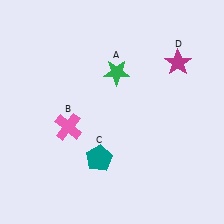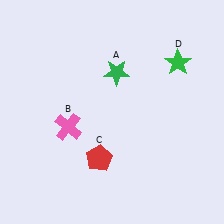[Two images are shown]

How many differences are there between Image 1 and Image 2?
There are 2 differences between the two images.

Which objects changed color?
C changed from teal to red. D changed from magenta to green.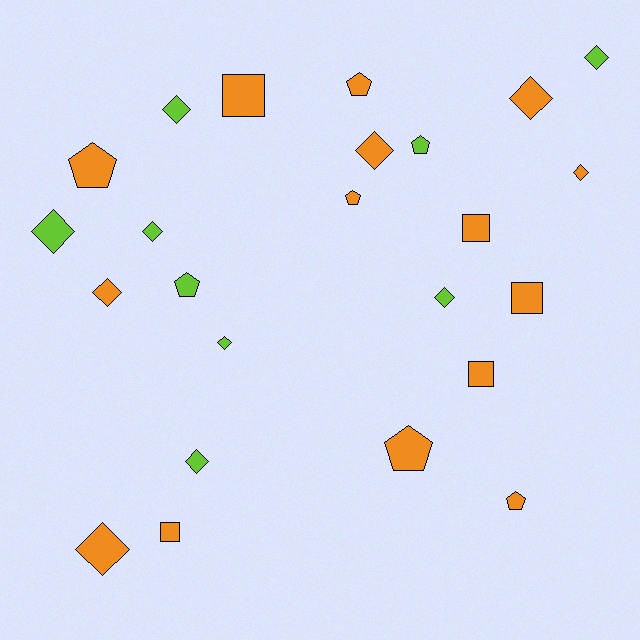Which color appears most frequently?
Orange, with 15 objects.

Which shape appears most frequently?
Diamond, with 12 objects.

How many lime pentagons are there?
There are 2 lime pentagons.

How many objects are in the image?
There are 24 objects.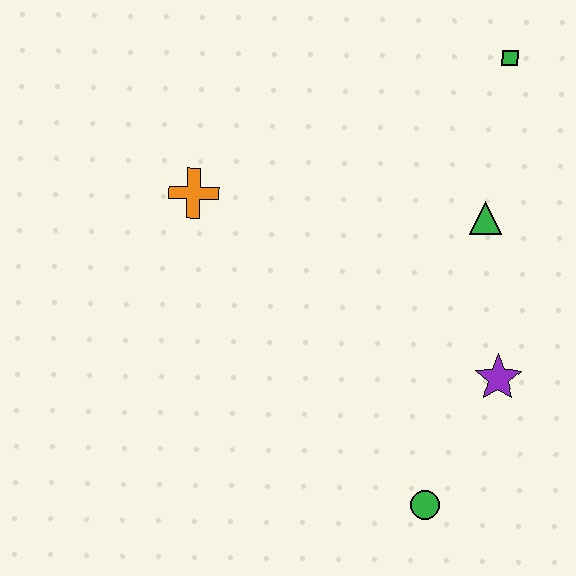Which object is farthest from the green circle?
The green square is farthest from the green circle.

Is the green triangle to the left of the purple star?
Yes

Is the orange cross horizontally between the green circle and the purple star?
No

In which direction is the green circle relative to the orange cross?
The green circle is below the orange cross.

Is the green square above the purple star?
Yes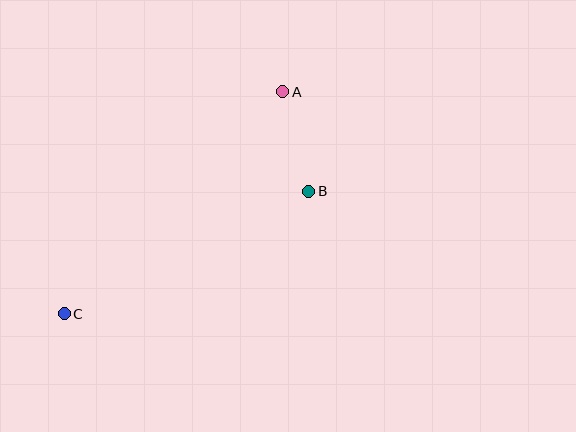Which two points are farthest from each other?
Points A and C are farthest from each other.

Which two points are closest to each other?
Points A and B are closest to each other.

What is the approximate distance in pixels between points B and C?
The distance between B and C is approximately 274 pixels.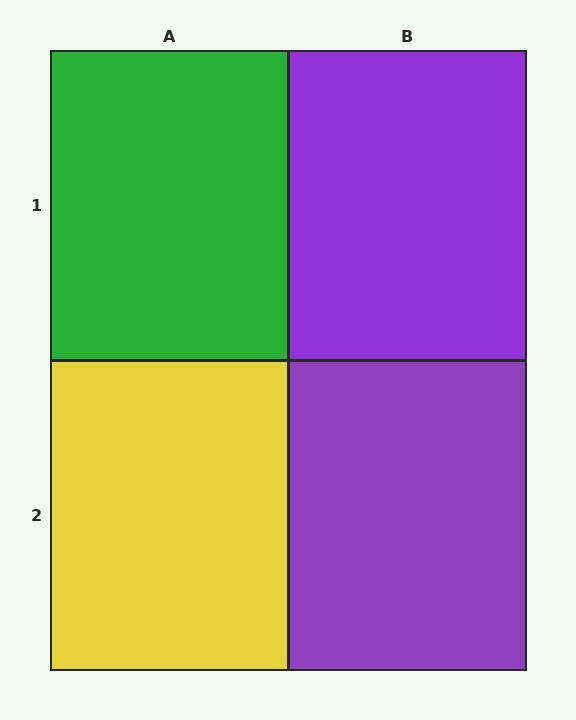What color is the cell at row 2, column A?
Yellow.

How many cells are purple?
2 cells are purple.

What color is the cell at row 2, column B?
Purple.